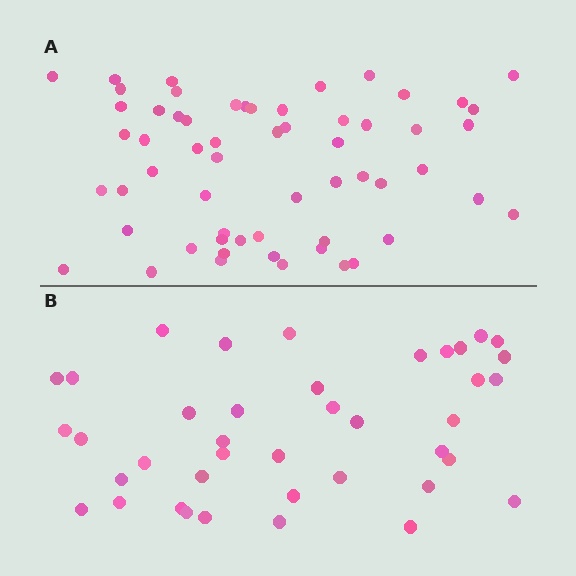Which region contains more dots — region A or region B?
Region A (the top region) has more dots.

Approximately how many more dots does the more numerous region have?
Region A has approximately 20 more dots than region B.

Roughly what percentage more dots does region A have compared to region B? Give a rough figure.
About 50% more.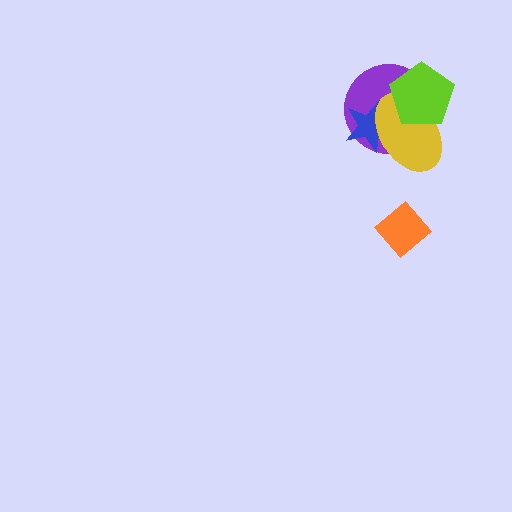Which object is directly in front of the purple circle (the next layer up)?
The blue star is directly in front of the purple circle.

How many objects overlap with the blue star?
2 objects overlap with the blue star.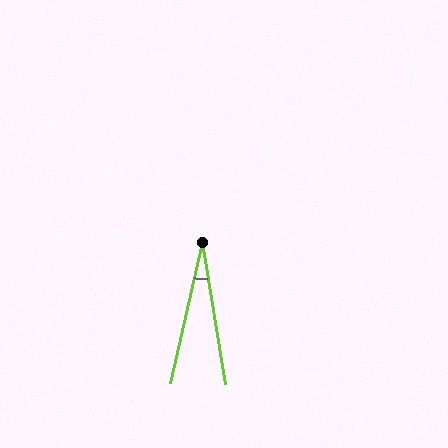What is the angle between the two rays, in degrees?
Approximately 22 degrees.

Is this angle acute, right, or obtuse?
It is acute.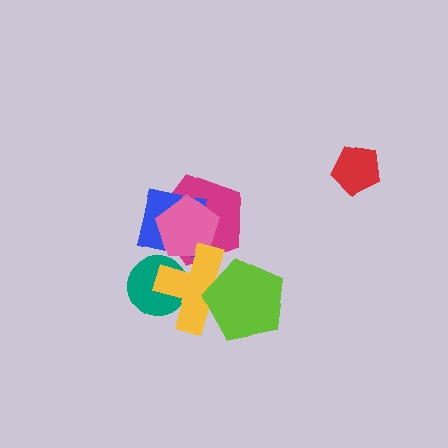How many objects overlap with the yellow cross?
4 objects overlap with the yellow cross.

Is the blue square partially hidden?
Yes, it is partially covered by another shape.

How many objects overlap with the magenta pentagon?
3 objects overlap with the magenta pentagon.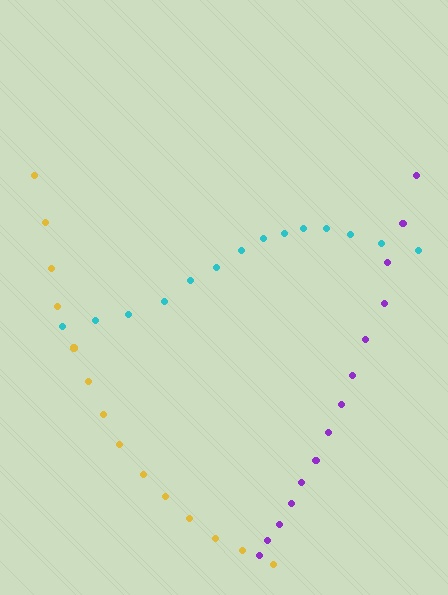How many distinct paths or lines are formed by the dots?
There are 3 distinct paths.